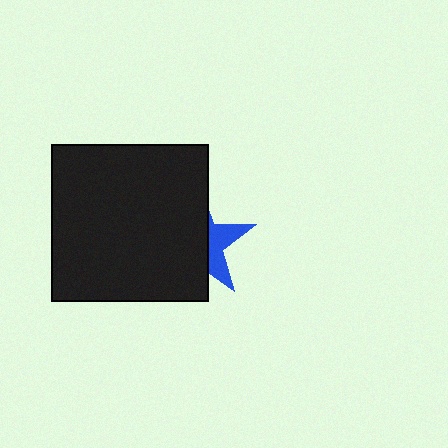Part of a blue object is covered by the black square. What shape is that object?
It is a star.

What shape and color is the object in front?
The object in front is a black square.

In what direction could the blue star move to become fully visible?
The blue star could move right. That would shift it out from behind the black square entirely.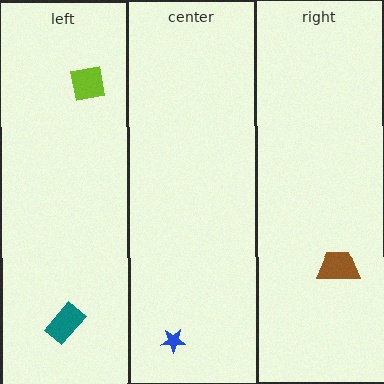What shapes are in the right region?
The brown trapezoid.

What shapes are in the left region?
The lime square, the teal rectangle.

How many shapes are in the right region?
1.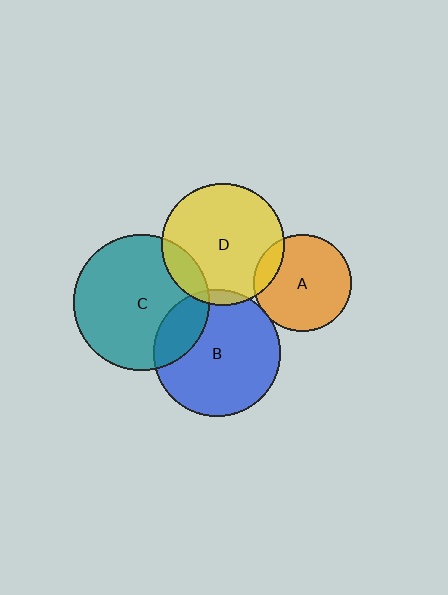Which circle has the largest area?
Circle C (teal).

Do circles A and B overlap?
Yes.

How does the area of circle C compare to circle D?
Approximately 1.2 times.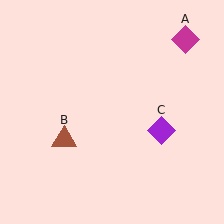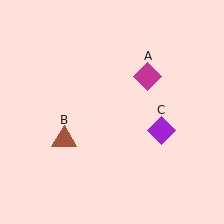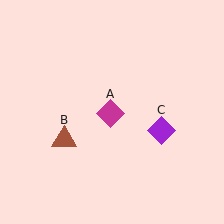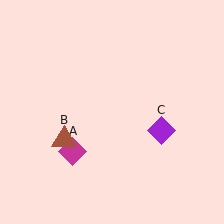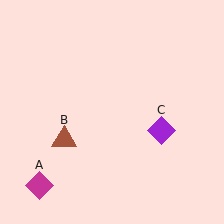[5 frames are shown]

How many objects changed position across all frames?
1 object changed position: magenta diamond (object A).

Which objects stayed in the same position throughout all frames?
Brown triangle (object B) and purple diamond (object C) remained stationary.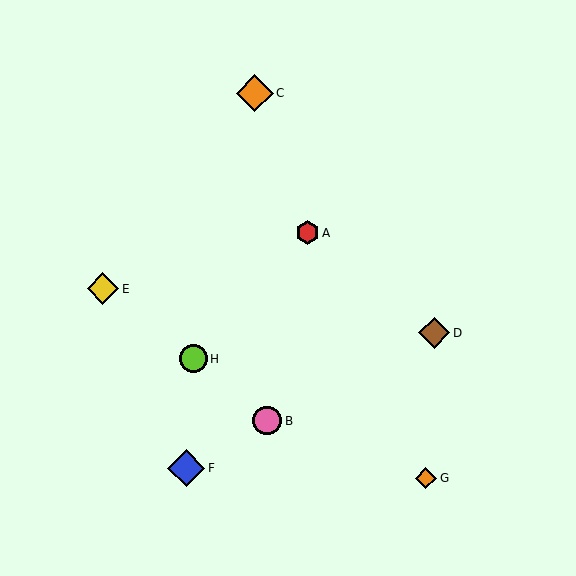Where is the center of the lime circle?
The center of the lime circle is at (193, 359).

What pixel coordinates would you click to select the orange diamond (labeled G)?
Click at (426, 478) to select the orange diamond G.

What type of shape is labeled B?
Shape B is a pink circle.